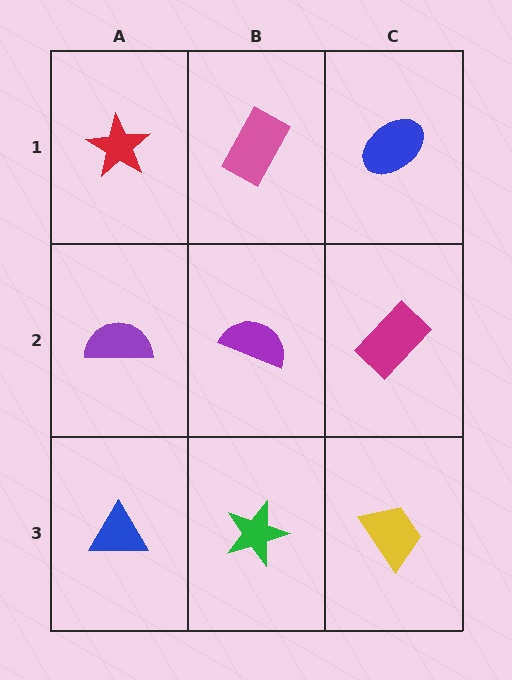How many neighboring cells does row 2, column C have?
3.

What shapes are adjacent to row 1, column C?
A magenta rectangle (row 2, column C), a pink rectangle (row 1, column B).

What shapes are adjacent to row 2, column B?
A pink rectangle (row 1, column B), a green star (row 3, column B), a purple semicircle (row 2, column A), a magenta rectangle (row 2, column C).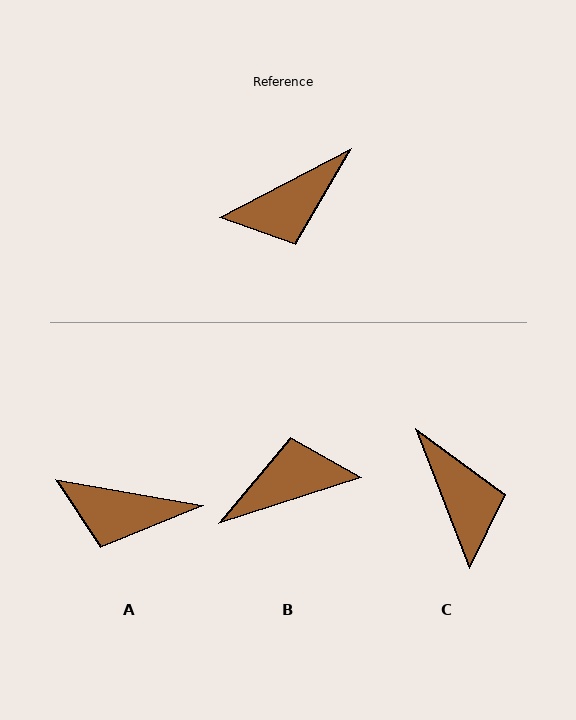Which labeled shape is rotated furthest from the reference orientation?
B, about 170 degrees away.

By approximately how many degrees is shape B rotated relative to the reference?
Approximately 170 degrees counter-clockwise.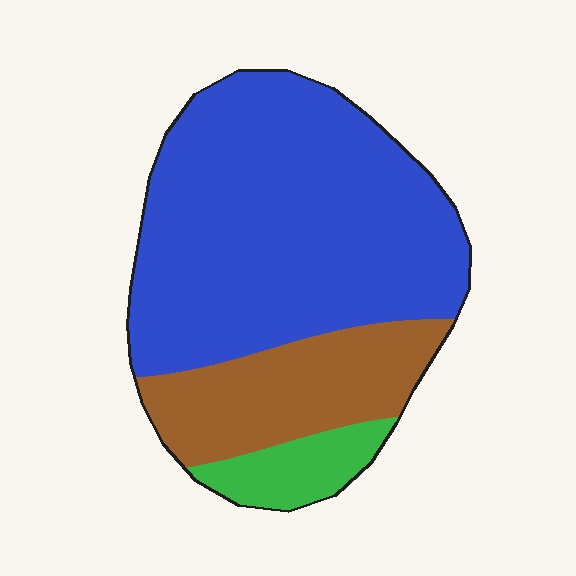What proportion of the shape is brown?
Brown covers 24% of the shape.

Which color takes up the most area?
Blue, at roughly 65%.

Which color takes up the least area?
Green, at roughly 10%.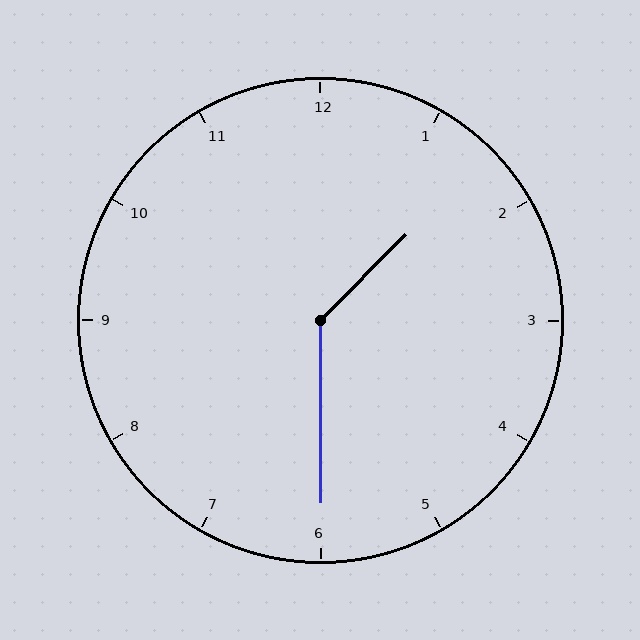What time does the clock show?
1:30.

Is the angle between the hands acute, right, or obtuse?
It is obtuse.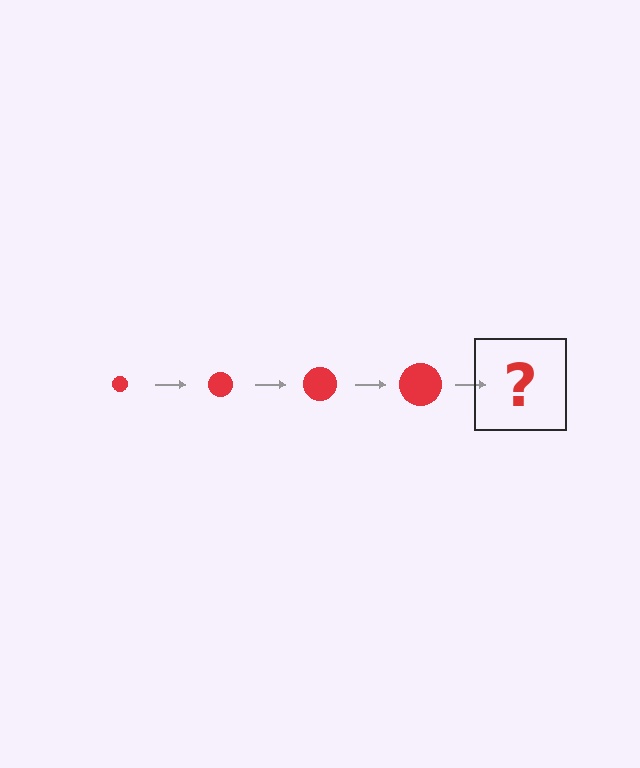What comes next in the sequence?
The next element should be a red circle, larger than the previous one.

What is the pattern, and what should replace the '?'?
The pattern is that the circle gets progressively larger each step. The '?' should be a red circle, larger than the previous one.